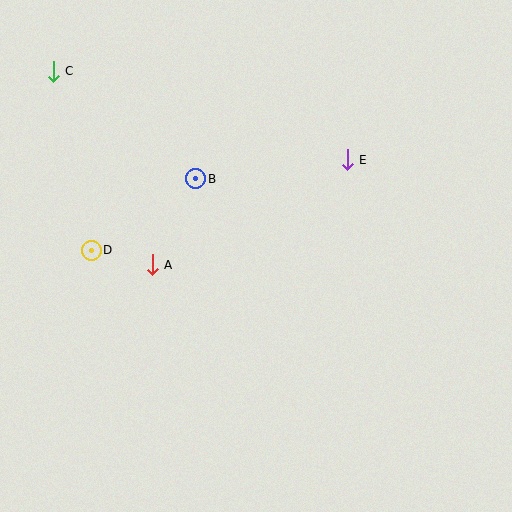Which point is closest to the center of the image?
Point B at (196, 179) is closest to the center.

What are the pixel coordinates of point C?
Point C is at (53, 71).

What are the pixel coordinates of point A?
Point A is at (152, 265).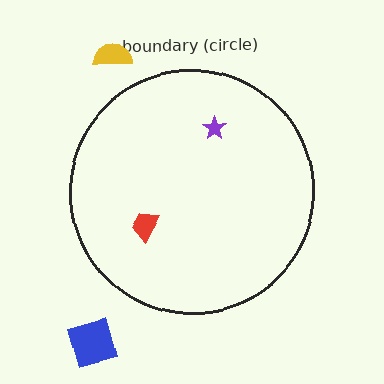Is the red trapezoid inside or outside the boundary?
Inside.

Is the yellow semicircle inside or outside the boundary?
Outside.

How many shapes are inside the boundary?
2 inside, 2 outside.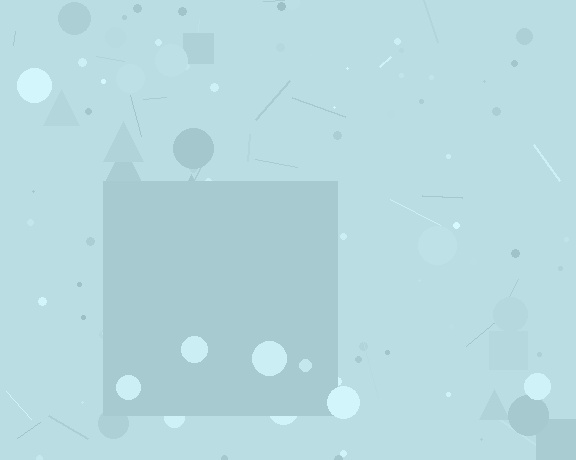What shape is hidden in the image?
A square is hidden in the image.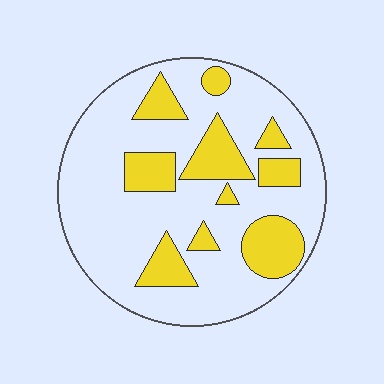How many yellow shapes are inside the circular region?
10.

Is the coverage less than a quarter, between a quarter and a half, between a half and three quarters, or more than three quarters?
Between a quarter and a half.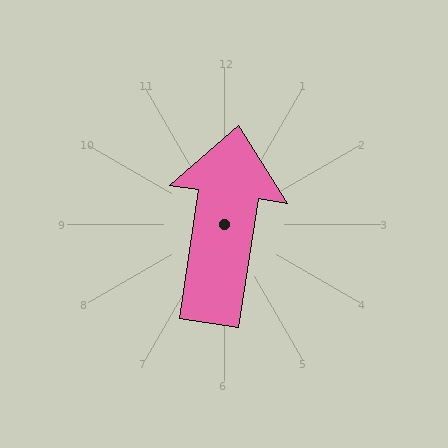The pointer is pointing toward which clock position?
Roughly 12 o'clock.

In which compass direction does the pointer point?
North.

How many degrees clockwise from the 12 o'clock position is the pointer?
Approximately 9 degrees.